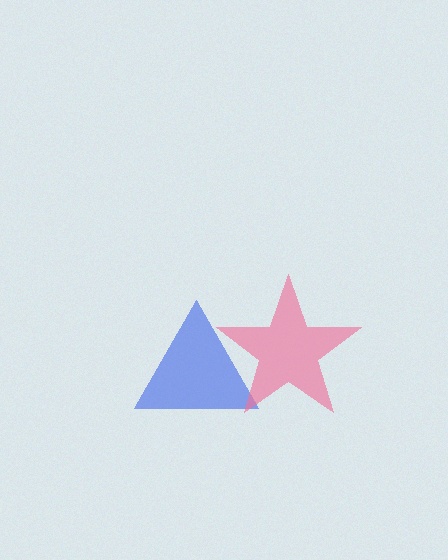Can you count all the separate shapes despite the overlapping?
Yes, there are 2 separate shapes.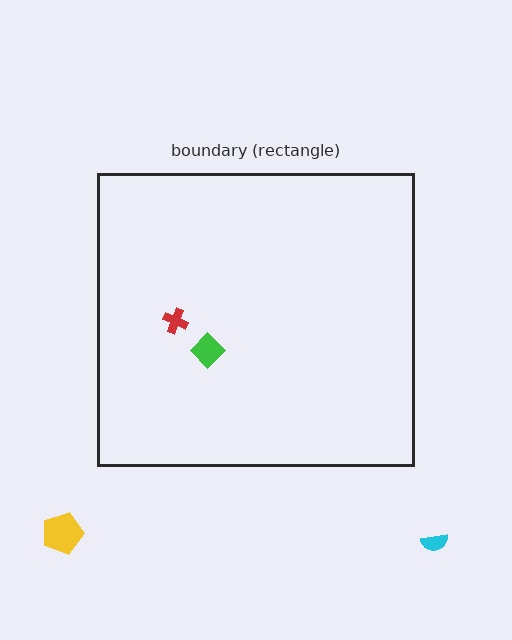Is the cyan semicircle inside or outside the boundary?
Outside.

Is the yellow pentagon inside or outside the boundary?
Outside.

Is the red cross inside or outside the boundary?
Inside.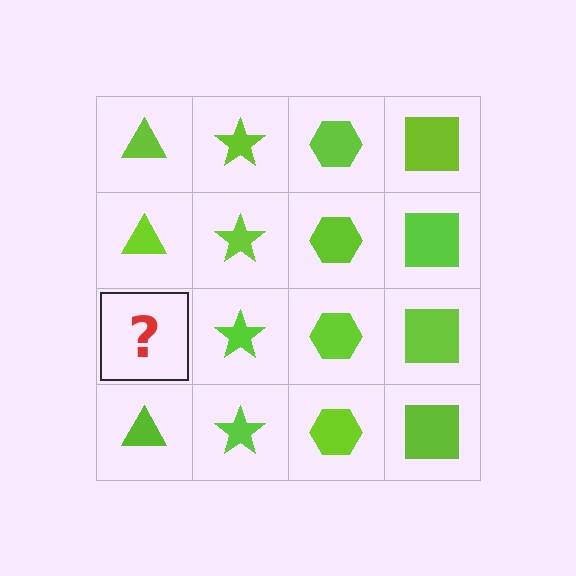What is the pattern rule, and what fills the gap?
The rule is that each column has a consistent shape. The gap should be filled with a lime triangle.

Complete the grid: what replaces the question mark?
The question mark should be replaced with a lime triangle.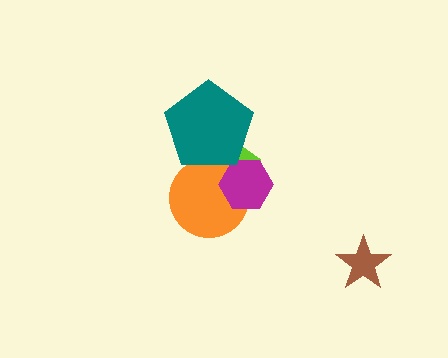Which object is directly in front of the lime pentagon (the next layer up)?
The orange circle is directly in front of the lime pentagon.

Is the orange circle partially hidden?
Yes, it is partially covered by another shape.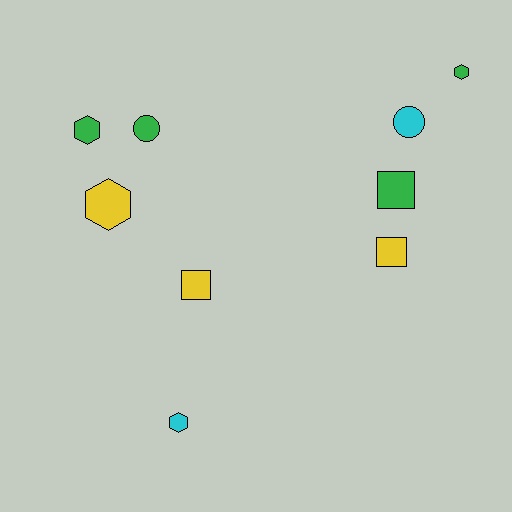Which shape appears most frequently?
Hexagon, with 4 objects.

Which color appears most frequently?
Green, with 4 objects.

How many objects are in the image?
There are 9 objects.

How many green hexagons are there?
There are 2 green hexagons.